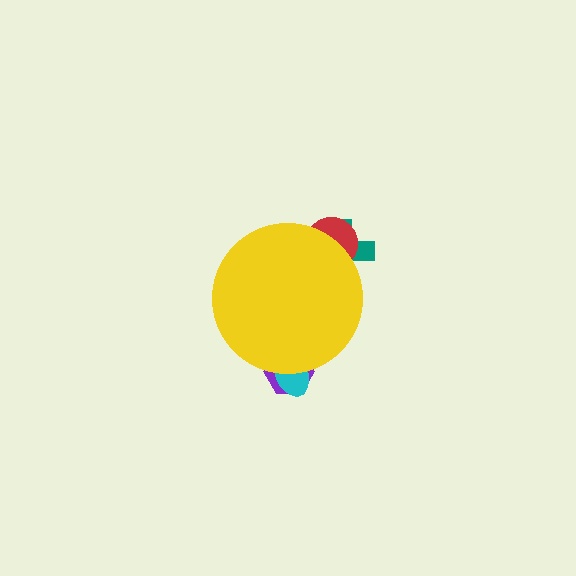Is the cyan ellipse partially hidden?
Yes, the cyan ellipse is partially hidden behind the yellow circle.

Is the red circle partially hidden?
Yes, the red circle is partially hidden behind the yellow circle.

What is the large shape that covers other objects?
A yellow circle.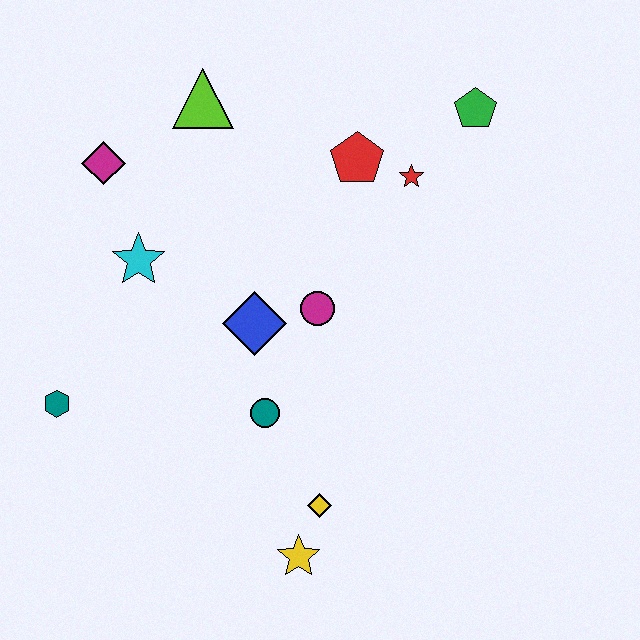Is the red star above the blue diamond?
Yes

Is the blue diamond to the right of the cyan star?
Yes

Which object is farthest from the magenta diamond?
The yellow star is farthest from the magenta diamond.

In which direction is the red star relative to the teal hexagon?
The red star is to the right of the teal hexagon.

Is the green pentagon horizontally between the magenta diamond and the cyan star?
No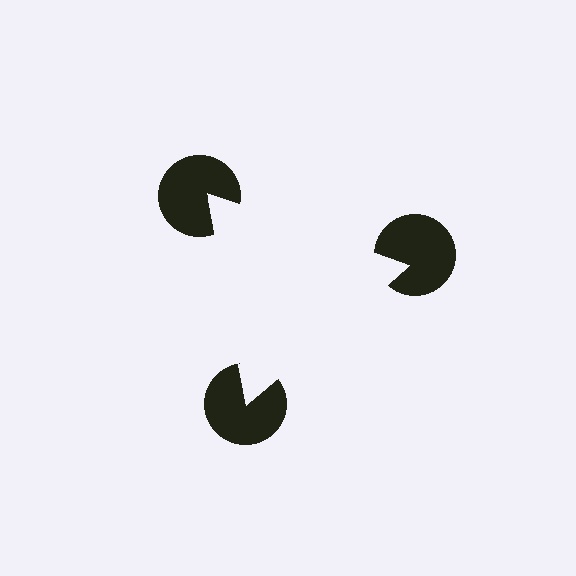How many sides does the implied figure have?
3 sides.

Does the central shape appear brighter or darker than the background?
It typically appears slightly brighter than the background, even though no actual brightness change is drawn.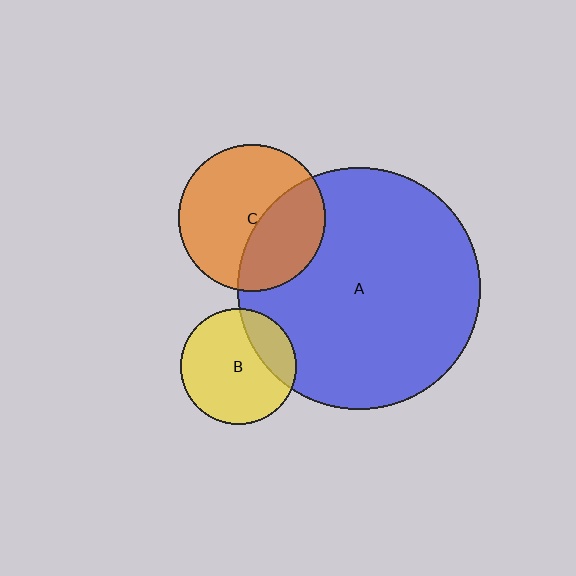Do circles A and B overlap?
Yes.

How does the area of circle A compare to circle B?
Approximately 4.3 times.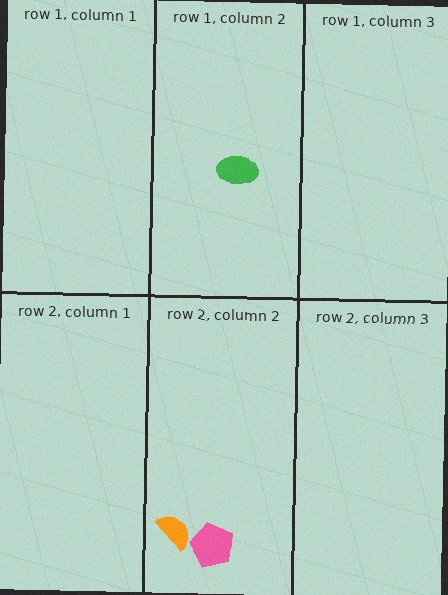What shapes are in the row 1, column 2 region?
The green ellipse.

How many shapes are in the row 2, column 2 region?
2.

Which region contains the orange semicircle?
The row 2, column 2 region.